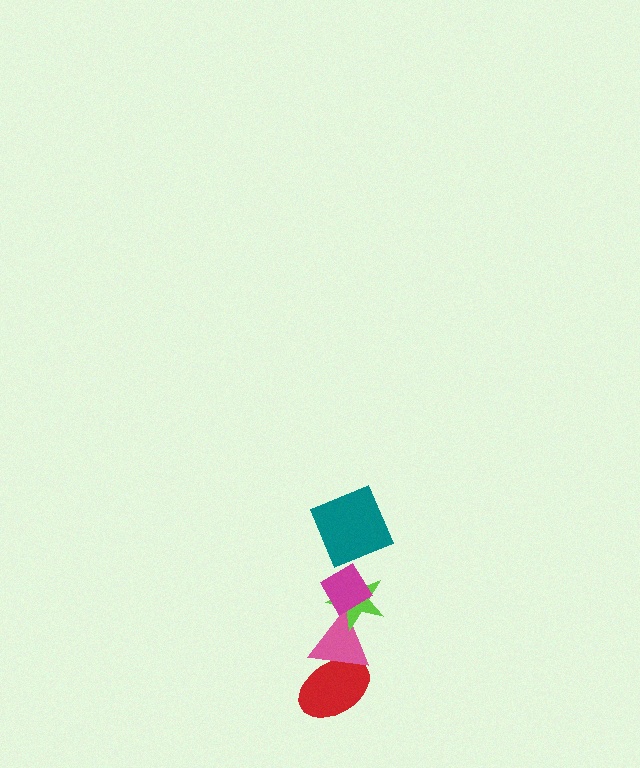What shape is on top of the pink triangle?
The lime star is on top of the pink triangle.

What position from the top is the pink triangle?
The pink triangle is 4th from the top.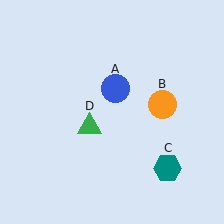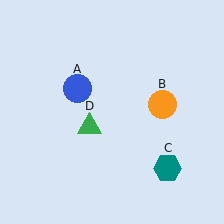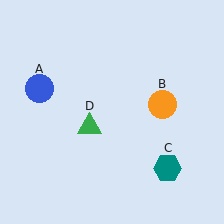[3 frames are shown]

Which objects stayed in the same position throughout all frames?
Orange circle (object B) and teal hexagon (object C) and green triangle (object D) remained stationary.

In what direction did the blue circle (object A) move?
The blue circle (object A) moved left.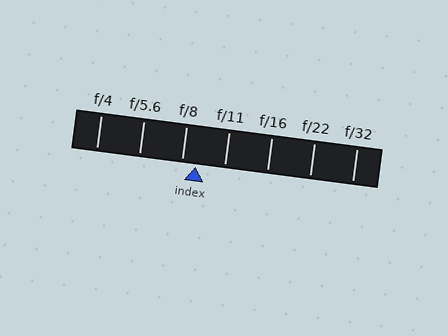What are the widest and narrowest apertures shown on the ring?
The widest aperture shown is f/4 and the narrowest is f/32.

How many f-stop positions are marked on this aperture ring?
There are 7 f-stop positions marked.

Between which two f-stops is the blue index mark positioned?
The index mark is between f/8 and f/11.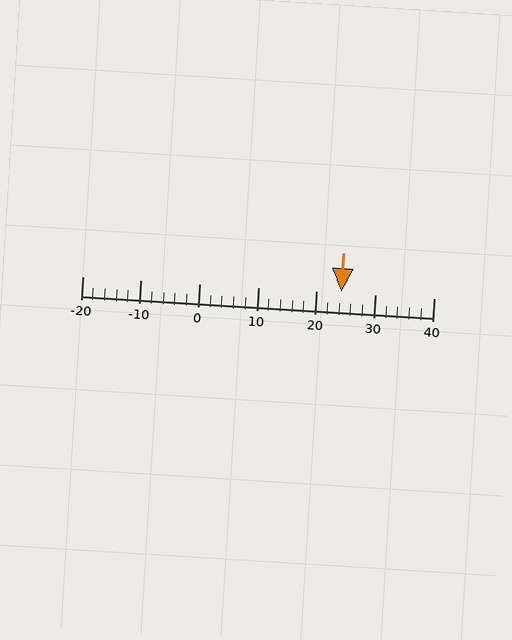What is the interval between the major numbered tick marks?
The major tick marks are spaced 10 units apart.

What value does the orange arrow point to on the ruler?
The orange arrow points to approximately 24.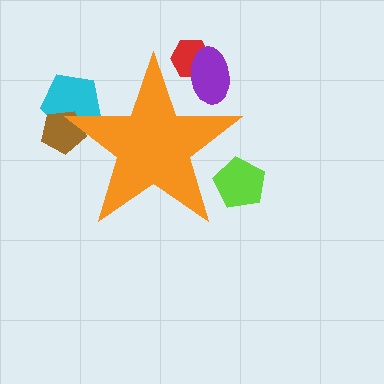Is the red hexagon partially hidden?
Yes, the red hexagon is partially hidden behind the orange star.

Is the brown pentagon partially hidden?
Yes, the brown pentagon is partially hidden behind the orange star.